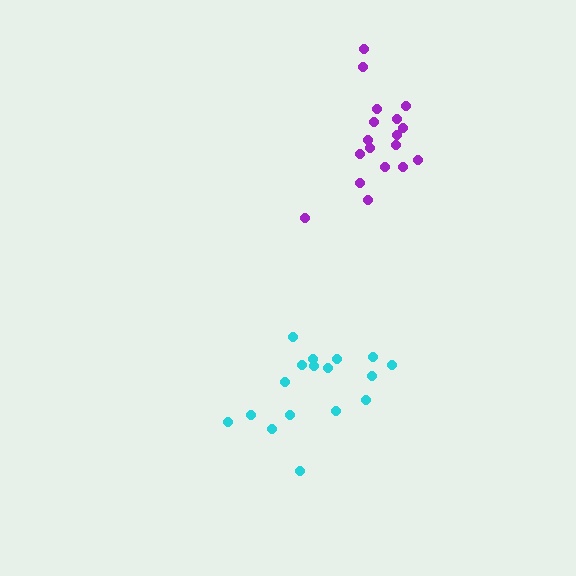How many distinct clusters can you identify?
There are 2 distinct clusters.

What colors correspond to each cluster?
The clusters are colored: purple, cyan.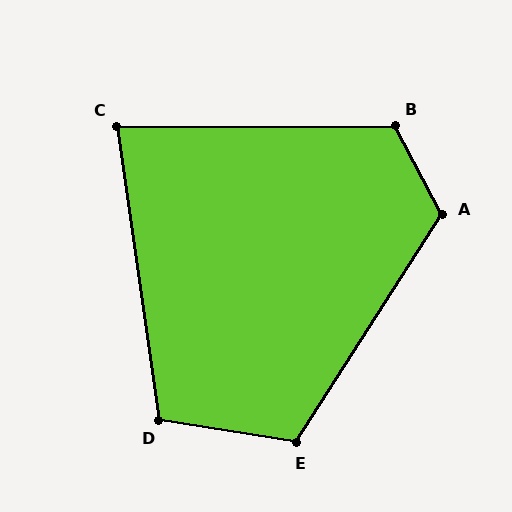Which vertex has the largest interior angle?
A, at approximately 119 degrees.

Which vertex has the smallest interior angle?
C, at approximately 82 degrees.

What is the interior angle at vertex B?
Approximately 118 degrees (obtuse).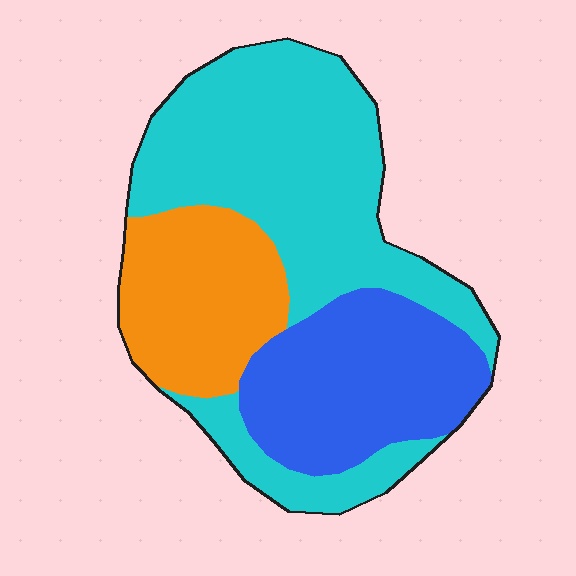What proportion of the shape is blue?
Blue covers 27% of the shape.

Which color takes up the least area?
Orange, at roughly 20%.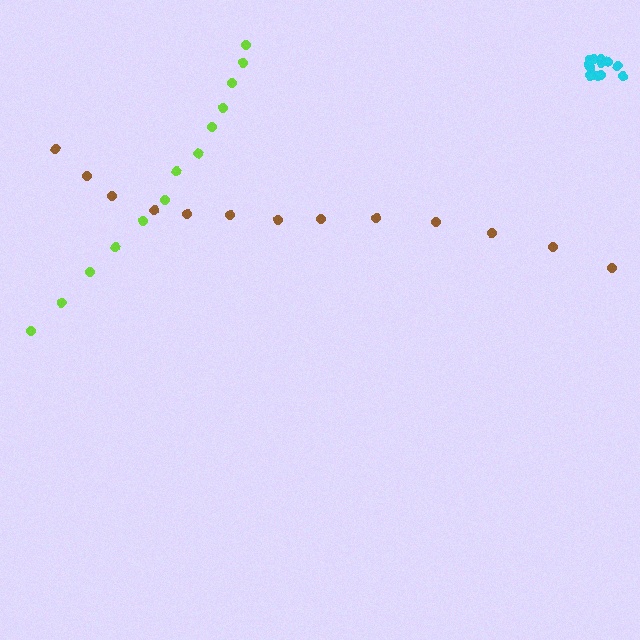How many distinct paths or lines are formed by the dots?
There are 3 distinct paths.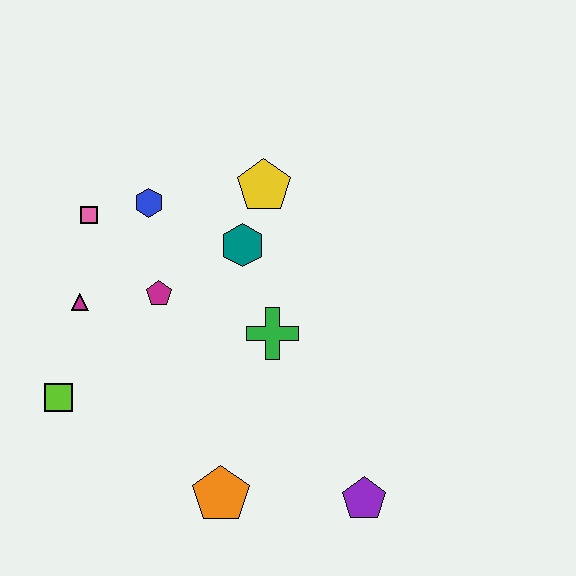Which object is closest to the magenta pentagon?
The magenta triangle is closest to the magenta pentagon.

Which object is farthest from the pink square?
The purple pentagon is farthest from the pink square.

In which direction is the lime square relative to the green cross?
The lime square is to the left of the green cross.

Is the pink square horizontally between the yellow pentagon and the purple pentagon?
No